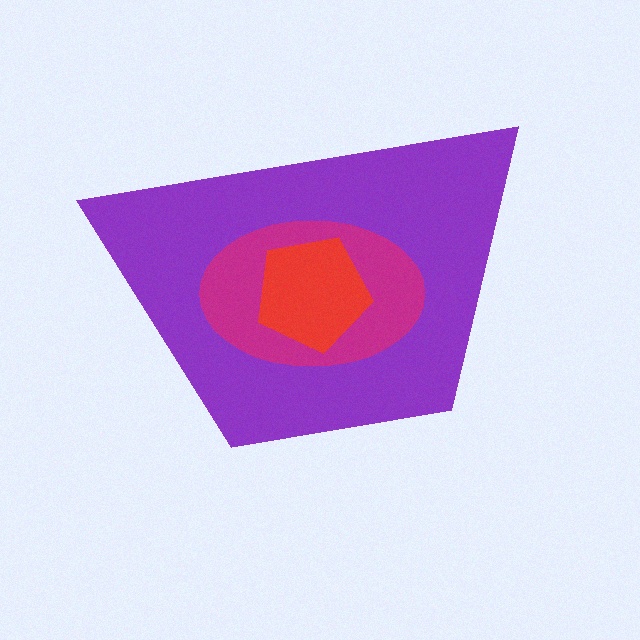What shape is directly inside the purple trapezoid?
The magenta ellipse.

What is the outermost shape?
The purple trapezoid.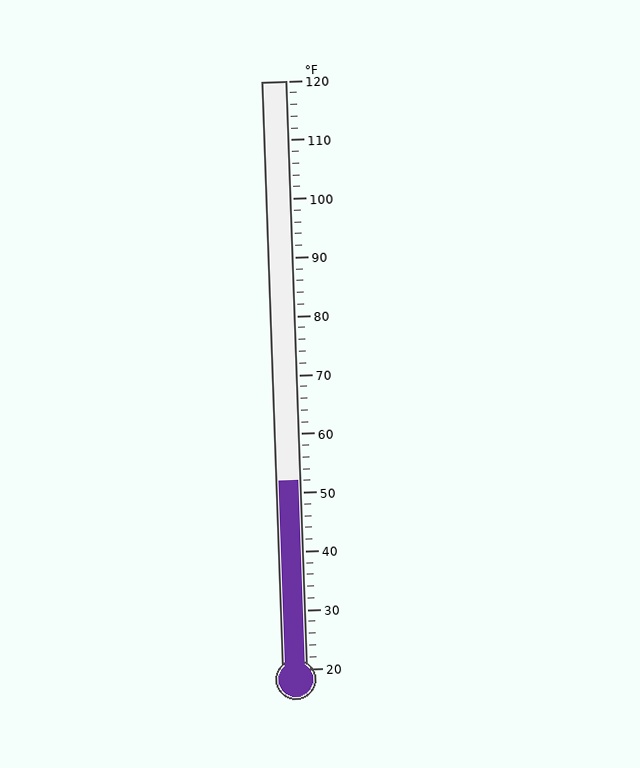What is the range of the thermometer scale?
The thermometer scale ranges from 20°F to 120°F.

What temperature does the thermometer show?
The thermometer shows approximately 52°F.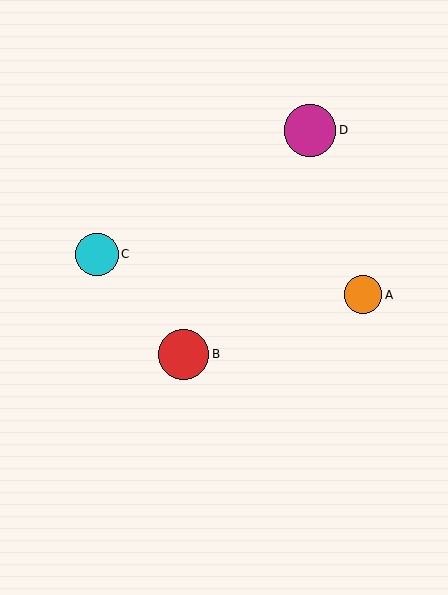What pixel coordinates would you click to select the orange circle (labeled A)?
Click at (363, 295) to select the orange circle A.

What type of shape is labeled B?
Shape B is a red circle.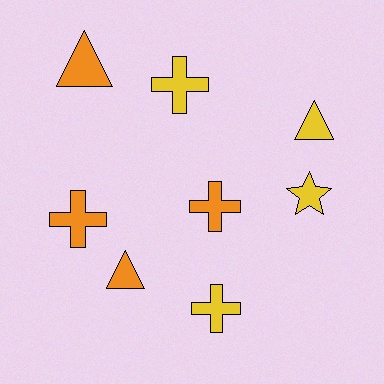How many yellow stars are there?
There is 1 yellow star.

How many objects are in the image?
There are 8 objects.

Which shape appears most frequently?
Cross, with 4 objects.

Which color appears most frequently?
Yellow, with 4 objects.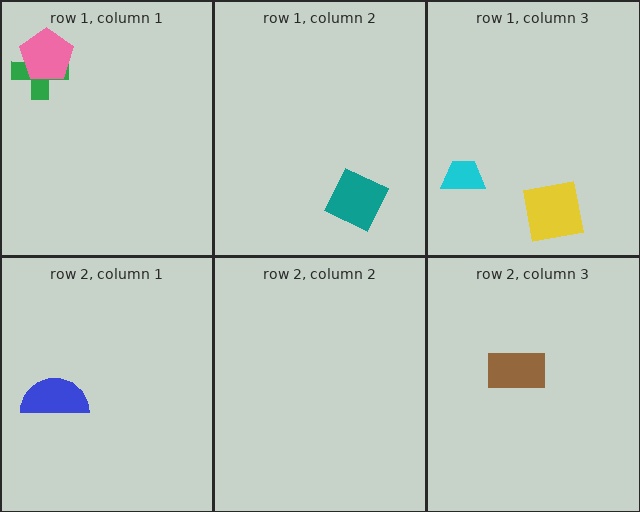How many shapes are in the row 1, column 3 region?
2.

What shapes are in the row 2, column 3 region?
The brown rectangle.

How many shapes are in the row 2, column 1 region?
1.